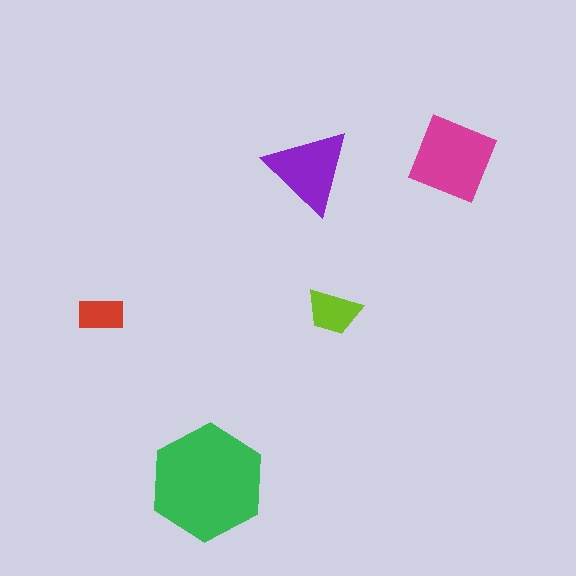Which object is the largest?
The green hexagon.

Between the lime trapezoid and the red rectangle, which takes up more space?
The lime trapezoid.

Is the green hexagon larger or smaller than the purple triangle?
Larger.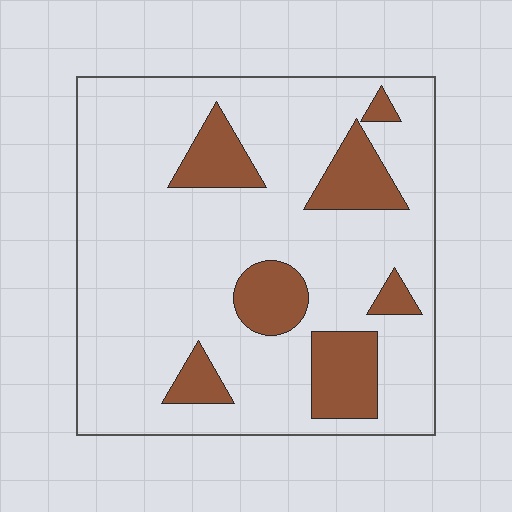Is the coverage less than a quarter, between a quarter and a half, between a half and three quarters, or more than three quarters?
Less than a quarter.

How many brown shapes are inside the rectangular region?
7.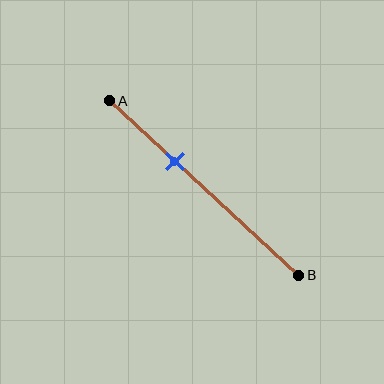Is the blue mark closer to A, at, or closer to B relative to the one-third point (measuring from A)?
The blue mark is approximately at the one-third point of segment AB.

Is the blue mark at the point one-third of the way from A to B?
Yes, the mark is approximately at the one-third point.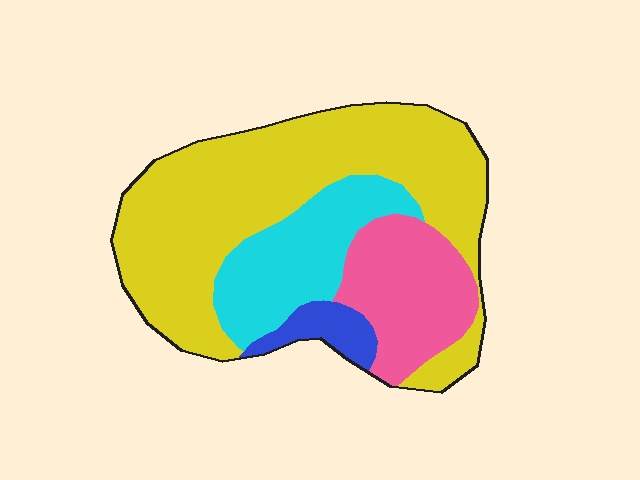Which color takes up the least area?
Blue, at roughly 5%.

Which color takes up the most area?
Yellow, at roughly 55%.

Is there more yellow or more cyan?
Yellow.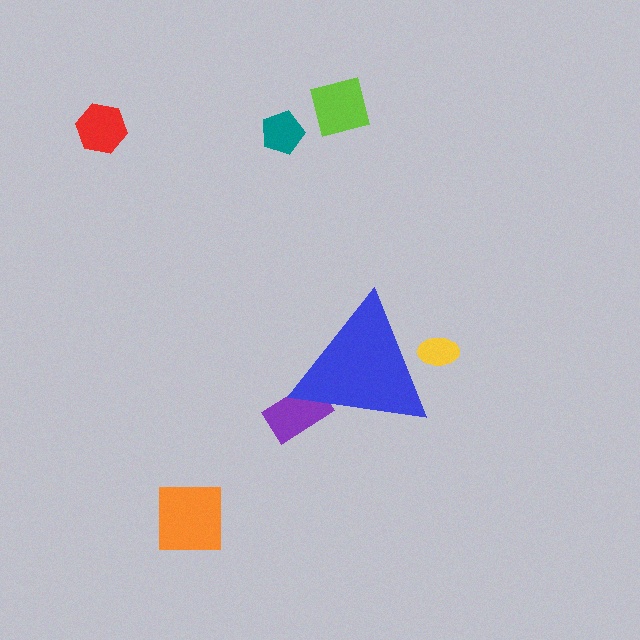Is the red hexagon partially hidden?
No, the red hexagon is fully visible.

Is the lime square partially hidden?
No, the lime square is fully visible.